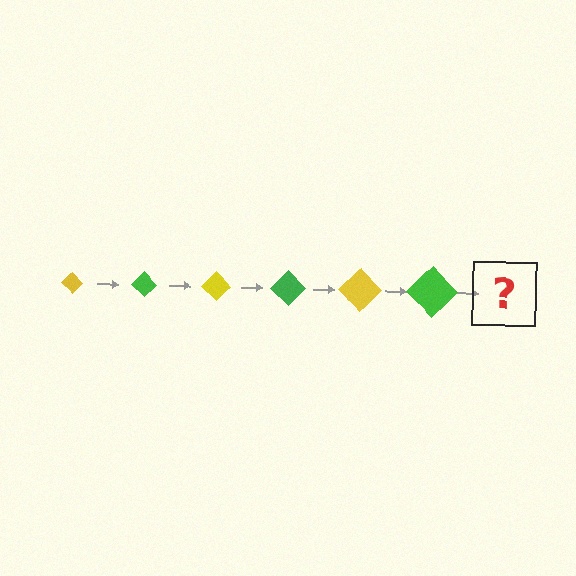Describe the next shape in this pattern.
It should be a yellow diamond, larger than the previous one.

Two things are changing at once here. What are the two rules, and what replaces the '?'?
The two rules are that the diamond grows larger each step and the color cycles through yellow and green. The '?' should be a yellow diamond, larger than the previous one.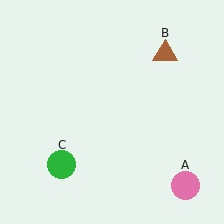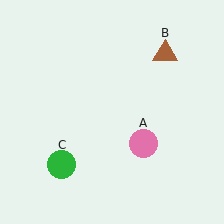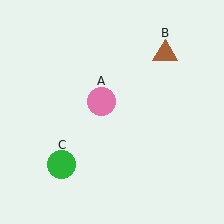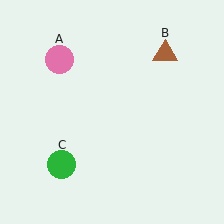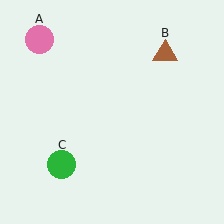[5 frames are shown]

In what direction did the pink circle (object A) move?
The pink circle (object A) moved up and to the left.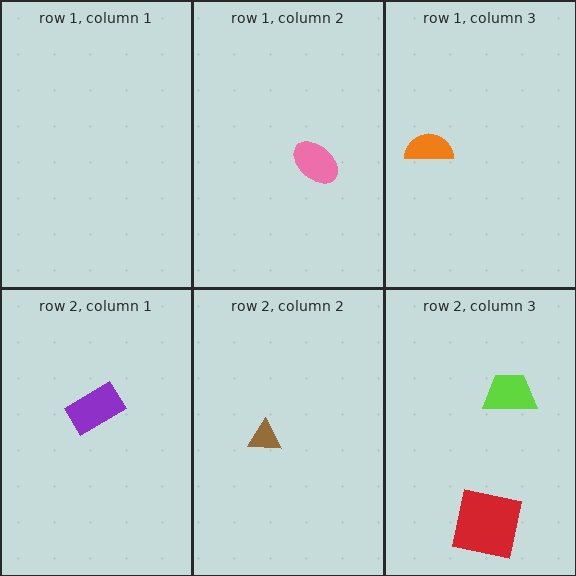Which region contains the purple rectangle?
The row 2, column 1 region.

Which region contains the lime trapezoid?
The row 2, column 3 region.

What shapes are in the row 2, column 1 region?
The purple rectangle.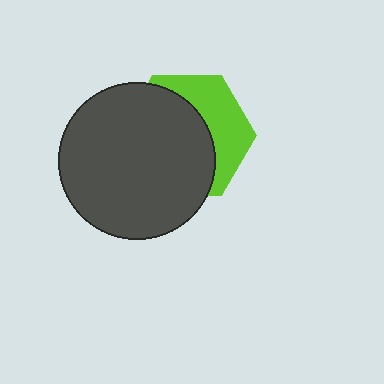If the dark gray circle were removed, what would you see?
You would see the complete lime hexagon.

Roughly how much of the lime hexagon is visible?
A small part of it is visible (roughly 37%).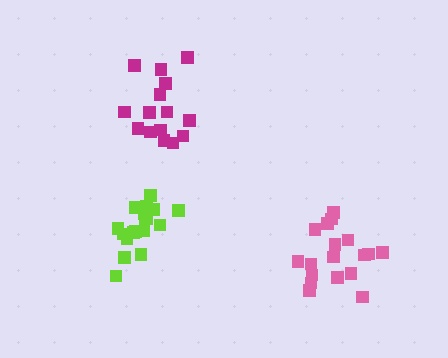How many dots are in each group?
Group 1: 18 dots, Group 2: 19 dots, Group 3: 15 dots (52 total).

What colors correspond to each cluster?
The clusters are colored: pink, lime, magenta.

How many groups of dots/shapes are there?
There are 3 groups.